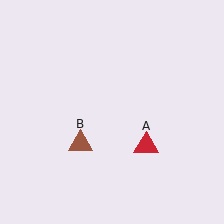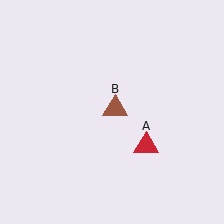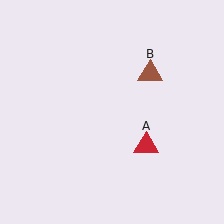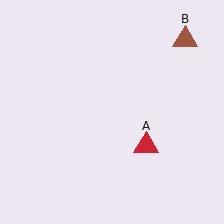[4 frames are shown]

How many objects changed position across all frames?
1 object changed position: brown triangle (object B).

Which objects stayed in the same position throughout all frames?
Red triangle (object A) remained stationary.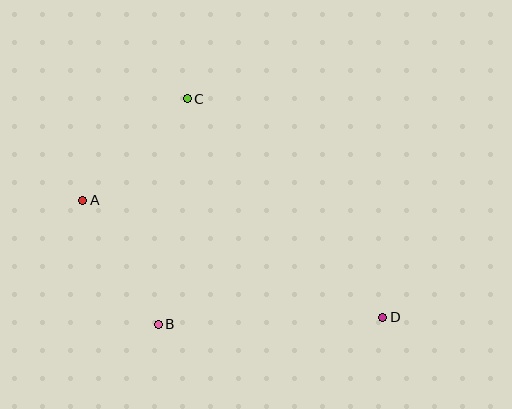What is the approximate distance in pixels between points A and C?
The distance between A and C is approximately 146 pixels.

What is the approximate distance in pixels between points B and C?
The distance between B and C is approximately 228 pixels.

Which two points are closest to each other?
Points A and B are closest to each other.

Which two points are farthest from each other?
Points A and D are farthest from each other.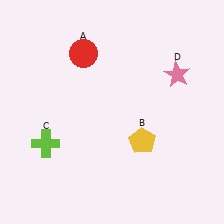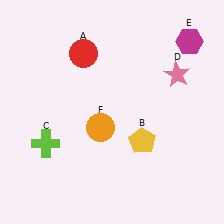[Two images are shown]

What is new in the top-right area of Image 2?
A magenta hexagon (E) was added in the top-right area of Image 2.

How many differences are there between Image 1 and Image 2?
There are 2 differences between the two images.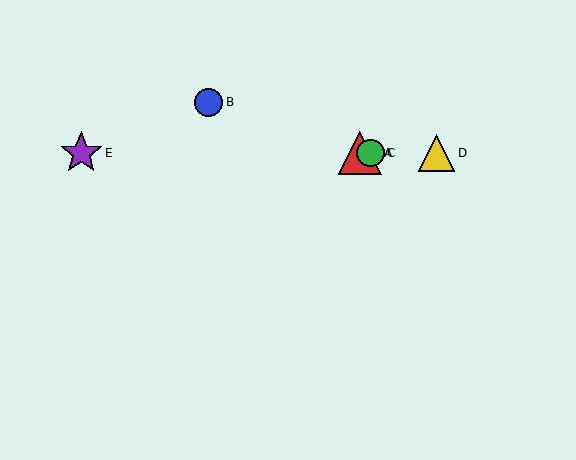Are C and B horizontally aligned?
No, C is at y≈153 and B is at y≈102.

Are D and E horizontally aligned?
Yes, both are at y≈153.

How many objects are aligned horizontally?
4 objects (A, C, D, E) are aligned horizontally.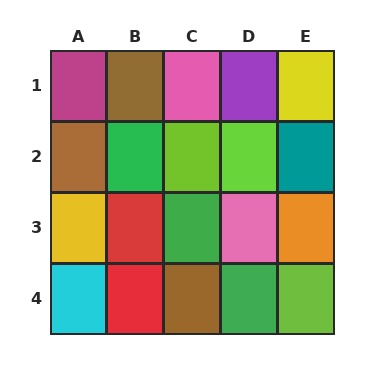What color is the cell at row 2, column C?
Lime.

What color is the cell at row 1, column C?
Pink.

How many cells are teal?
1 cell is teal.